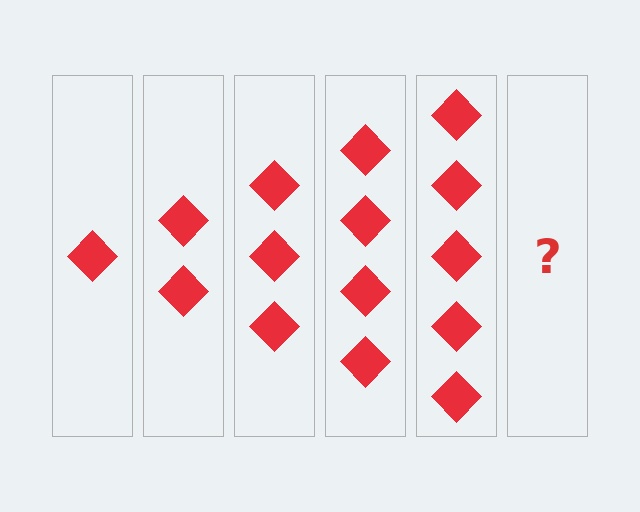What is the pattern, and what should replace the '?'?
The pattern is that each step adds one more diamond. The '?' should be 6 diamonds.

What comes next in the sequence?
The next element should be 6 diamonds.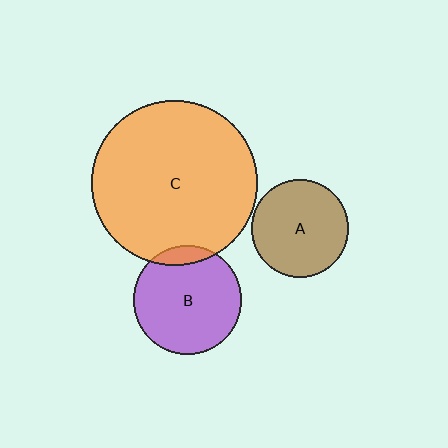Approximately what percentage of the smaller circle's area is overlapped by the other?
Approximately 10%.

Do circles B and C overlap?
Yes.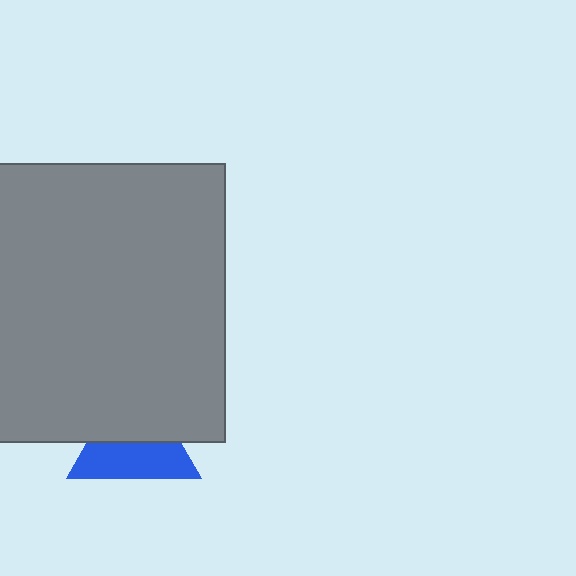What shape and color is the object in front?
The object in front is a gray rectangle.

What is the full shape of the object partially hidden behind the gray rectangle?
The partially hidden object is a blue triangle.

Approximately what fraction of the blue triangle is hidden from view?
Roughly 49% of the blue triangle is hidden behind the gray rectangle.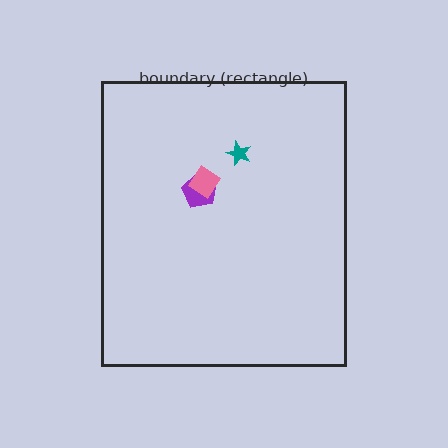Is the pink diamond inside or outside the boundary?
Inside.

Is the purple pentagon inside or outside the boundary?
Inside.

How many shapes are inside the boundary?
3 inside, 0 outside.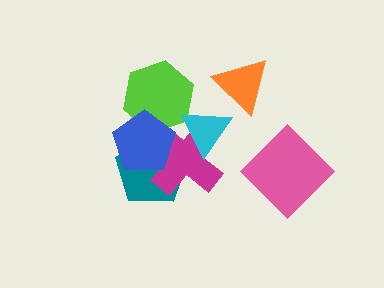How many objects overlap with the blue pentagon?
3 objects overlap with the blue pentagon.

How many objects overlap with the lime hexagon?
3 objects overlap with the lime hexagon.